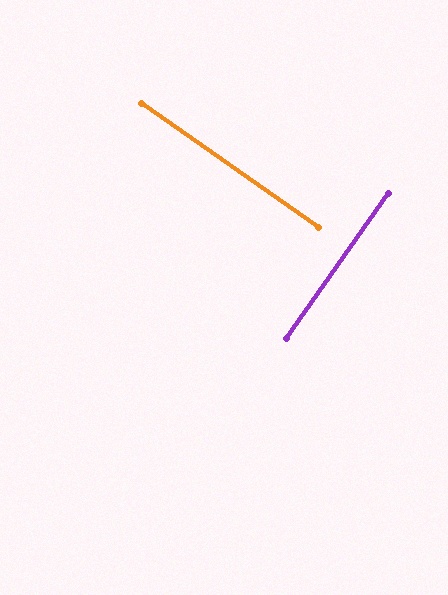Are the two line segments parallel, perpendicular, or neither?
Perpendicular — they meet at approximately 89°.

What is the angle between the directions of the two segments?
Approximately 89 degrees.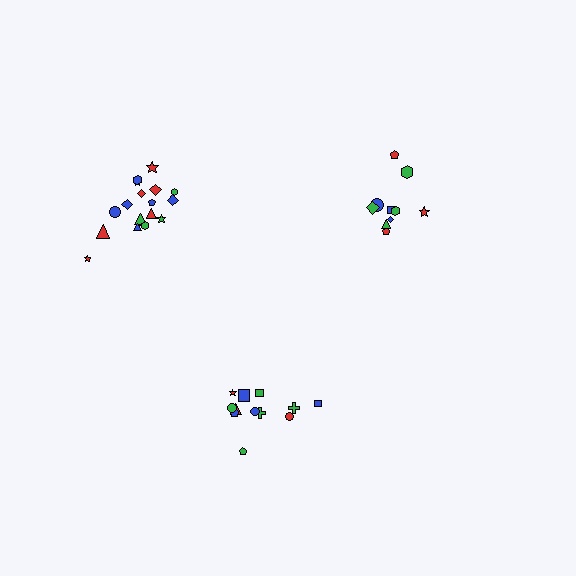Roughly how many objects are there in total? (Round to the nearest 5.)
Roughly 40 objects in total.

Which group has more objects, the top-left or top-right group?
The top-left group.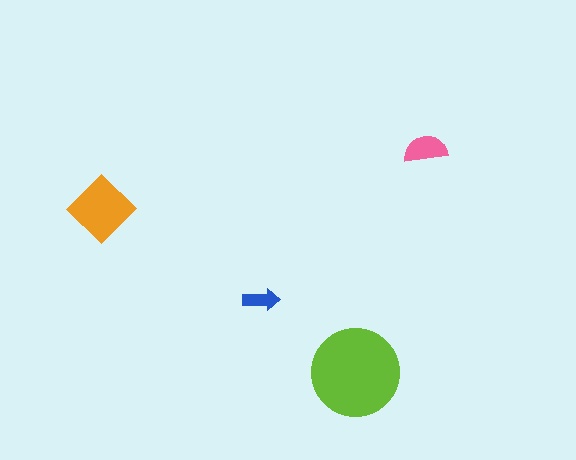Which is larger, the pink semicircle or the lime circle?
The lime circle.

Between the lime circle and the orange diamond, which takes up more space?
The lime circle.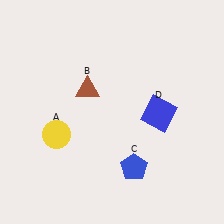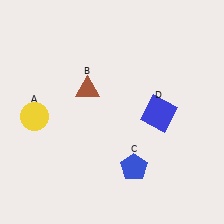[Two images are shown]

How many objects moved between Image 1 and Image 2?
1 object moved between the two images.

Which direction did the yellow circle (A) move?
The yellow circle (A) moved left.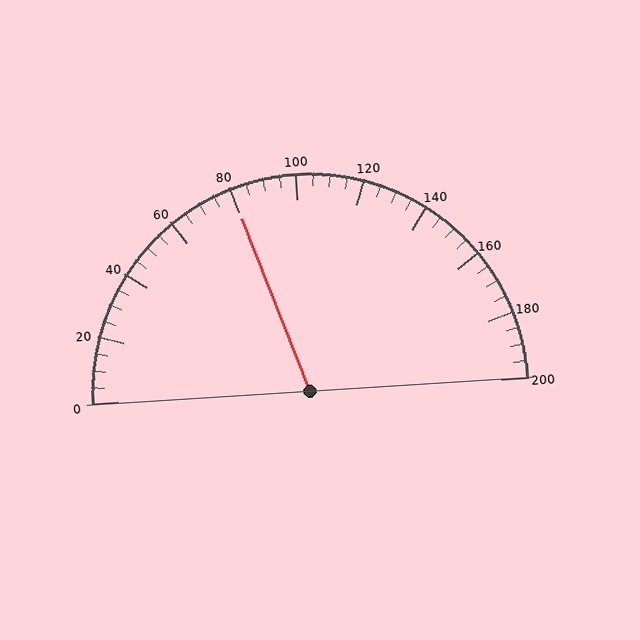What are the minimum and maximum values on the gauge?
The gauge ranges from 0 to 200.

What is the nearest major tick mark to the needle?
The nearest major tick mark is 80.